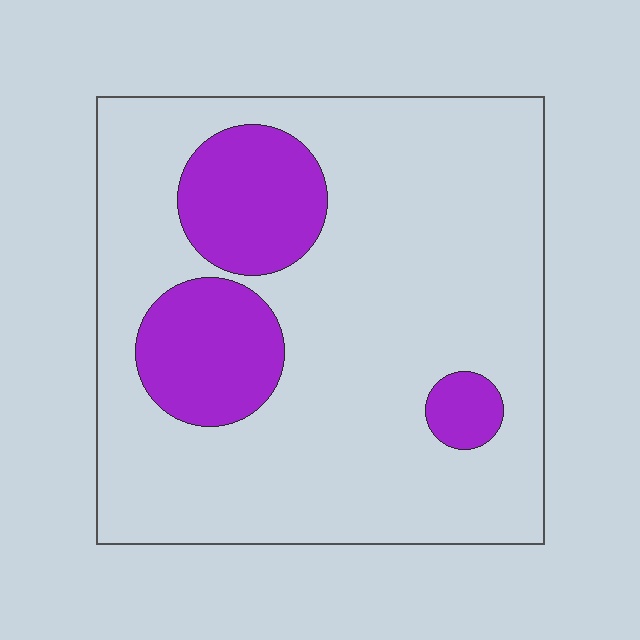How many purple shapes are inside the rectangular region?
3.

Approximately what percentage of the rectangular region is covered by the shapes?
Approximately 20%.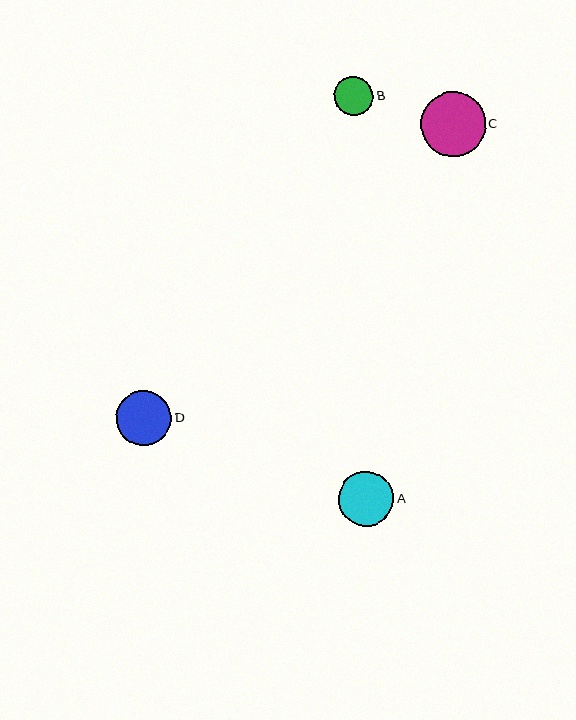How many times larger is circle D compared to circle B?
Circle D is approximately 1.4 times the size of circle B.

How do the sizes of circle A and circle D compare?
Circle A and circle D are approximately the same size.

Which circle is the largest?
Circle C is the largest with a size of approximately 65 pixels.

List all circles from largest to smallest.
From largest to smallest: C, A, D, B.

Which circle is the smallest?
Circle B is the smallest with a size of approximately 39 pixels.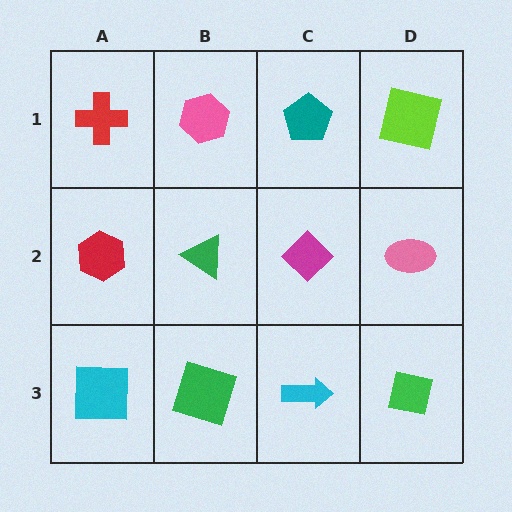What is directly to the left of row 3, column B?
A cyan square.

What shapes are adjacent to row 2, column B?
A pink hexagon (row 1, column B), a green square (row 3, column B), a red hexagon (row 2, column A), a magenta diamond (row 2, column C).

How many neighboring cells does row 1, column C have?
3.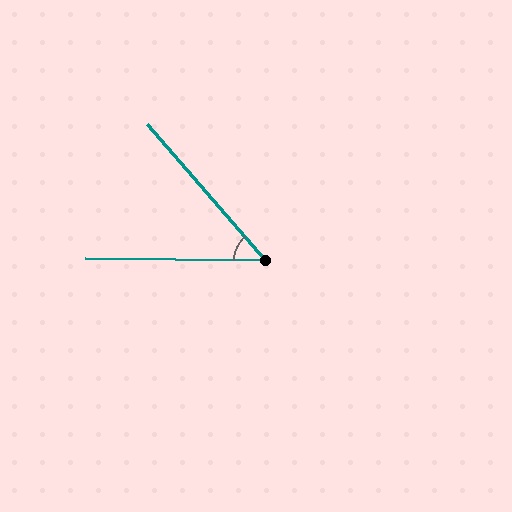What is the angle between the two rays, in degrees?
Approximately 48 degrees.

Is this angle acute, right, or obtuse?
It is acute.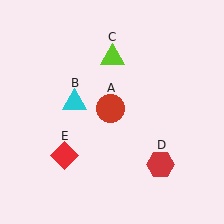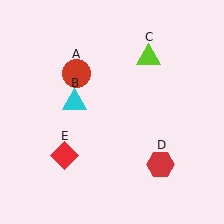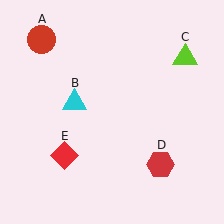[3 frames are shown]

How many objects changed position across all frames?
2 objects changed position: red circle (object A), lime triangle (object C).